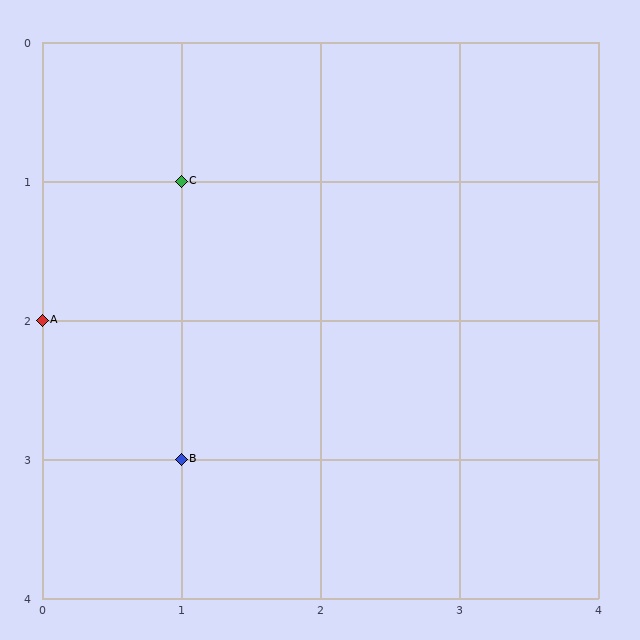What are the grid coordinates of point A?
Point A is at grid coordinates (0, 2).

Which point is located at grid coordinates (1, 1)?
Point C is at (1, 1).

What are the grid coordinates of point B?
Point B is at grid coordinates (1, 3).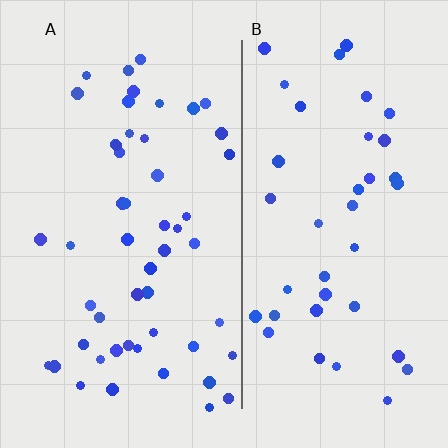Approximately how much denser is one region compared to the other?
Approximately 1.3× — region A over region B.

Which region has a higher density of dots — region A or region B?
A (the left).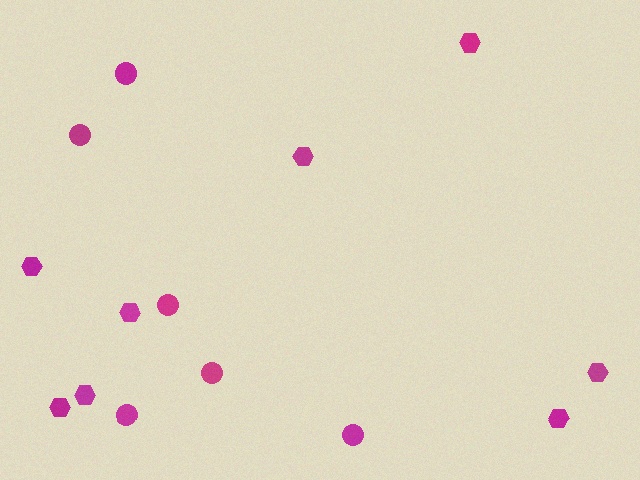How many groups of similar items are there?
There are 2 groups: one group of hexagons (8) and one group of circles (6).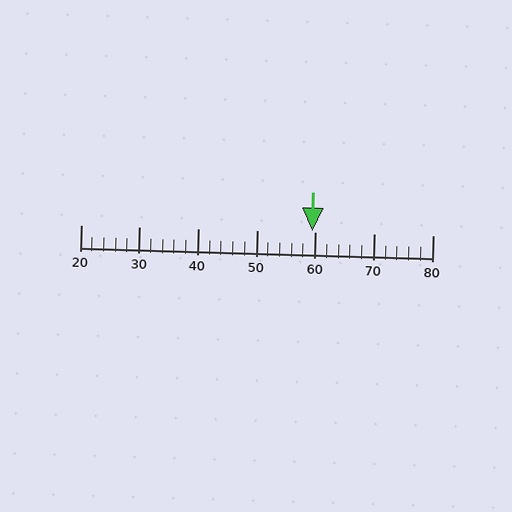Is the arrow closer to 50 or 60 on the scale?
The arrow is closer to 60.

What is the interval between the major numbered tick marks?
The major tick marks are spaced 10 units apart.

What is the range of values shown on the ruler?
The ruler shows values from 20 to 80.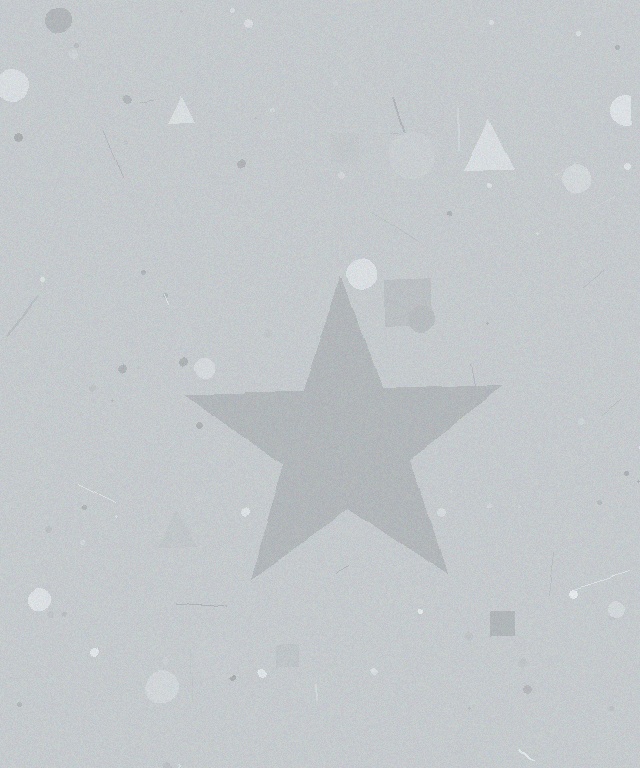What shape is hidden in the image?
A star is hidden in the image.